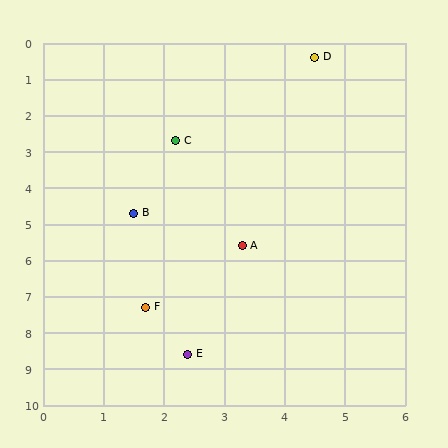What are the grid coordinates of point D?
Point D is at approximately (4.5, 0.4).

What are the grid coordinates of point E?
Point E is at approximately (2.4, 8.6).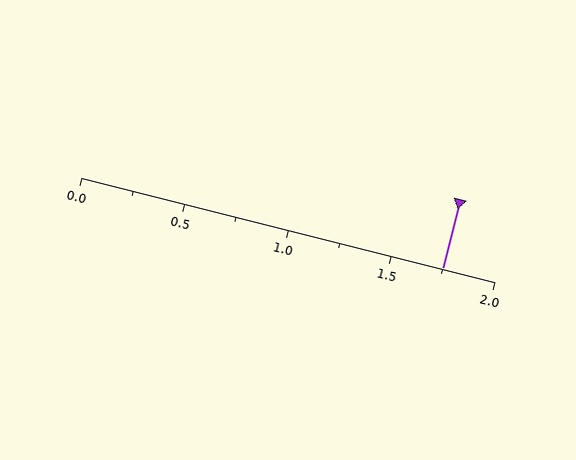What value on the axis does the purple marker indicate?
The marker indicates approximately 1.75.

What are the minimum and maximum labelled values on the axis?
The axis runs from 0.0 to 2.0.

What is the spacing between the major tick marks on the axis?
The major ticks are spaced 0.5 apart.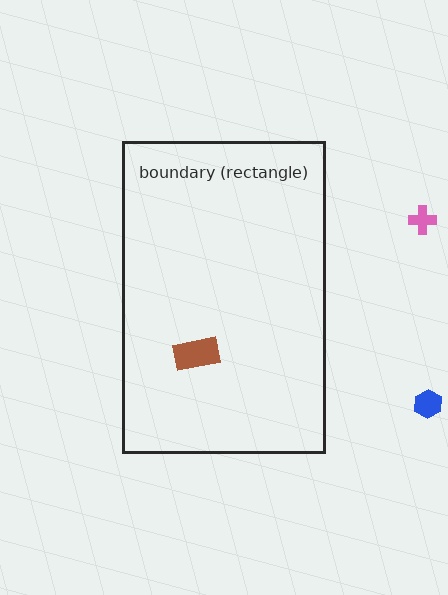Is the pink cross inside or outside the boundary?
Outside.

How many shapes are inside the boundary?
1 inside, 2 outside.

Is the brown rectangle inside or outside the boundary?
Inside.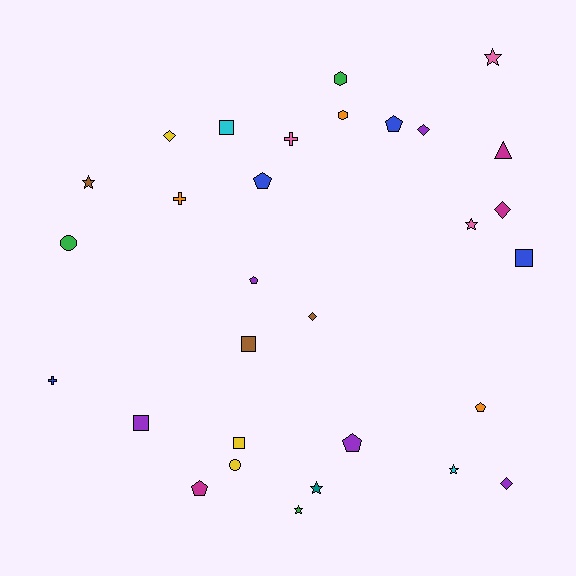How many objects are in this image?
There are 30 objects.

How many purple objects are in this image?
There are 5 purple objects.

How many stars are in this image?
There are 6 stars.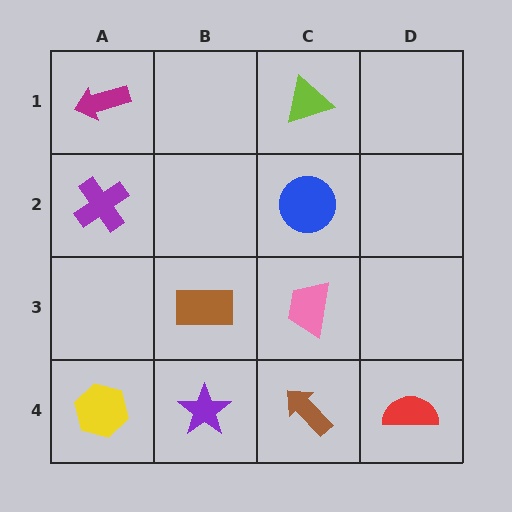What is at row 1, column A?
A magenta arrow.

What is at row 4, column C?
A brown arrow.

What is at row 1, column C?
A lime triangle.